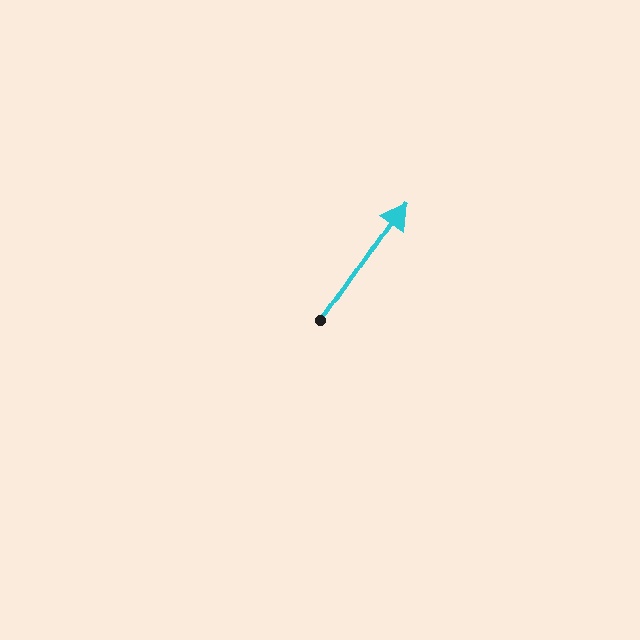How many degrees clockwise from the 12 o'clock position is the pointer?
Approximately 35 degrees.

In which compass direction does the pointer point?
Northeast.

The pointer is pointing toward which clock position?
Roughly 1 o'clock.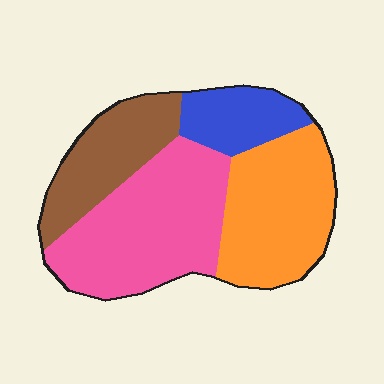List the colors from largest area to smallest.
From largest to smallest: pink, orange, brown, blue.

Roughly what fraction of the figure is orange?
Orange covers 30% of the figure.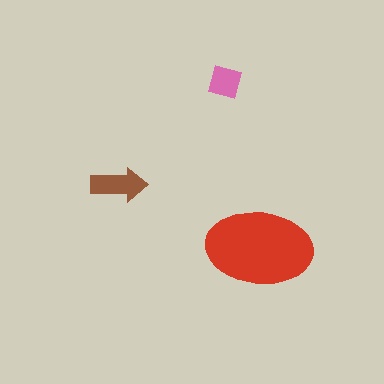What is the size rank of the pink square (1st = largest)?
3rd.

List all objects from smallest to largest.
The pink square, the brown arrow, the red ellipse.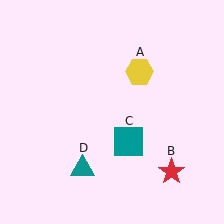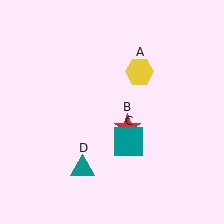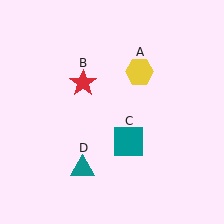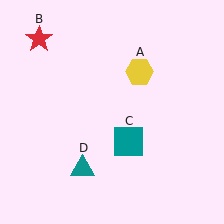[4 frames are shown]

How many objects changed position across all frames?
1 object changed position: red star (object B).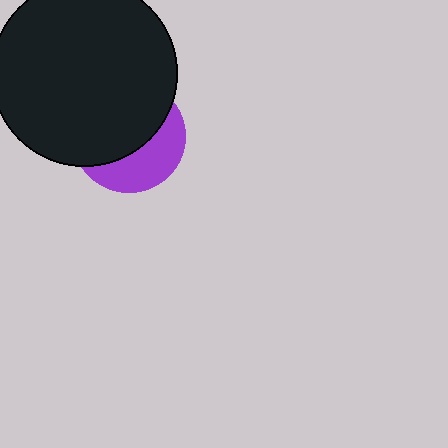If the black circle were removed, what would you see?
You would see the complete purple circle.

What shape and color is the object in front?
The object in front is a black circle.